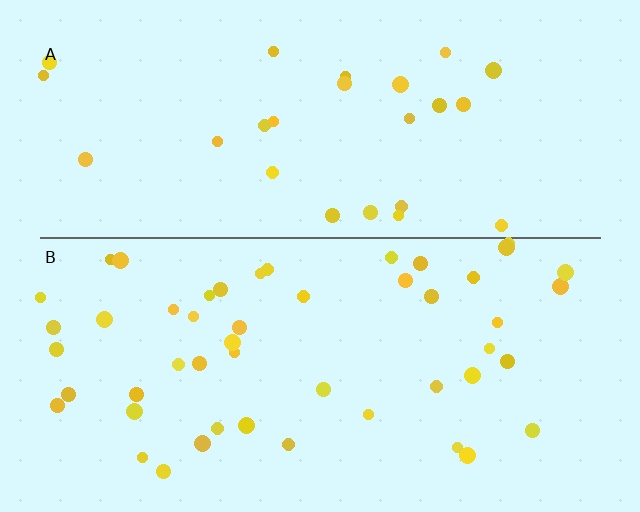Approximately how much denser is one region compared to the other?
Approximately 1.9× — region B over region A.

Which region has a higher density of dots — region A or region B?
B (the bottom).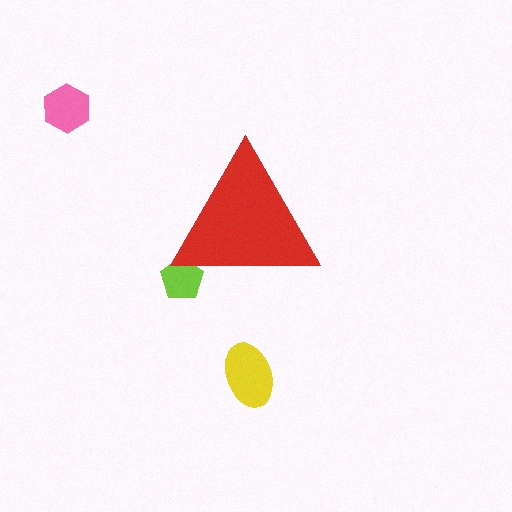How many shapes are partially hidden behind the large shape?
1 shape is partially hidden.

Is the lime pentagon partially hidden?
Yes, the lime pentagon is partially hidden behind the red triangle.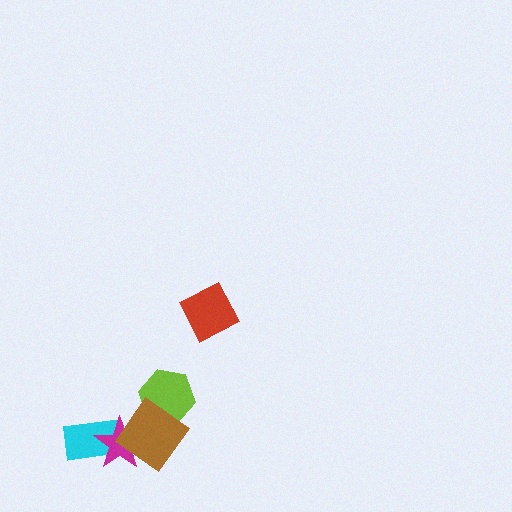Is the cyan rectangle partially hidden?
Yes, it is partially covered by another shape.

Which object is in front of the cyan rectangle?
The magenta star is in front of the cyan rectangle.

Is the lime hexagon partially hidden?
Yes, it is partially covered by another shape.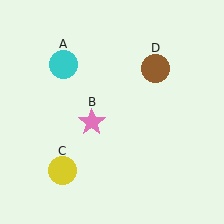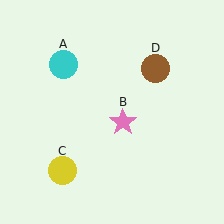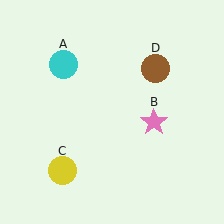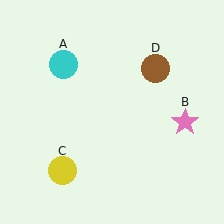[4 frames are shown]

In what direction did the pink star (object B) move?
The pink star (object B) moved right.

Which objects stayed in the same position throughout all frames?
Cyan circle (object A) and yellow circle (object C) and brown circle (object D) remained stationary.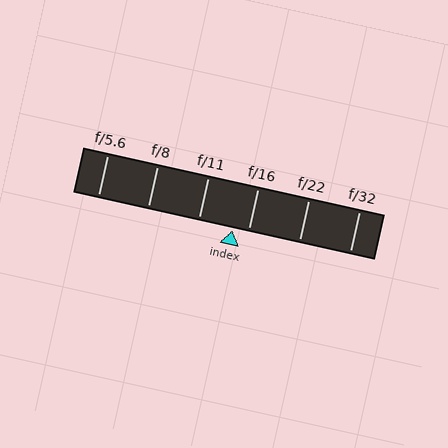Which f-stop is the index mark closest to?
The index mark is closest to f/16.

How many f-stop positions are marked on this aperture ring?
There are 6 f-stop positions marked.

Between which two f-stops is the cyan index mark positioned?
The index mark is between f/11 and f/16.